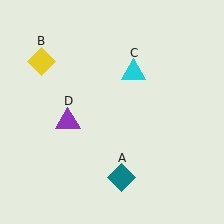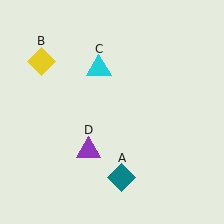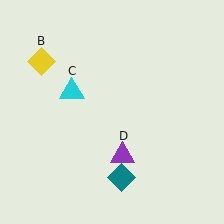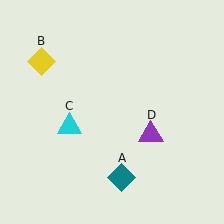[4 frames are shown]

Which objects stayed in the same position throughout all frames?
Teal diamond (object A) and yellow diamond (object B) remained stationary.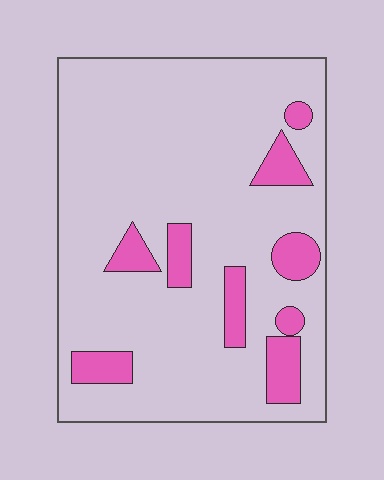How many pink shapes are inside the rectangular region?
9.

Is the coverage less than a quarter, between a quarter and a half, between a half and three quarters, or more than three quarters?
Less than a quarter.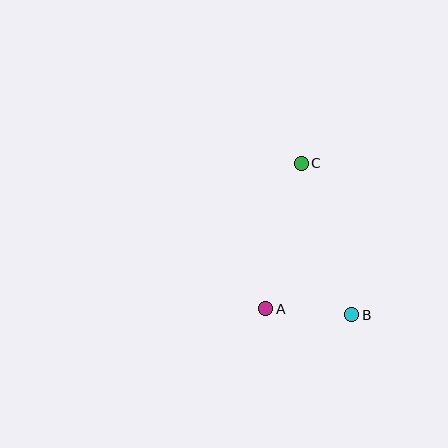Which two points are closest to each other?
Points A and B are closest to each other.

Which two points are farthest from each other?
Points B and C are farthest from each other.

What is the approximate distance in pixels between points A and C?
The distance between A and C is approximately 150 pixels.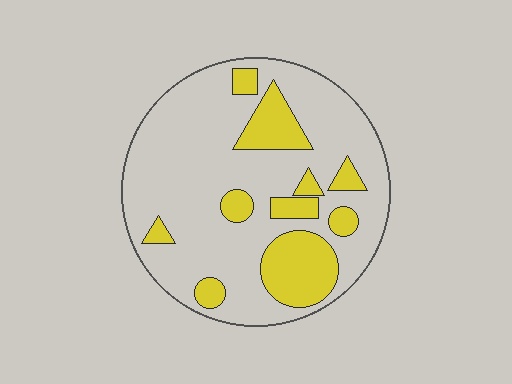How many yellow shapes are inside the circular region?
10.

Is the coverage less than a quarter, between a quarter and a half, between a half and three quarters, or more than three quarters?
Less than a quarter.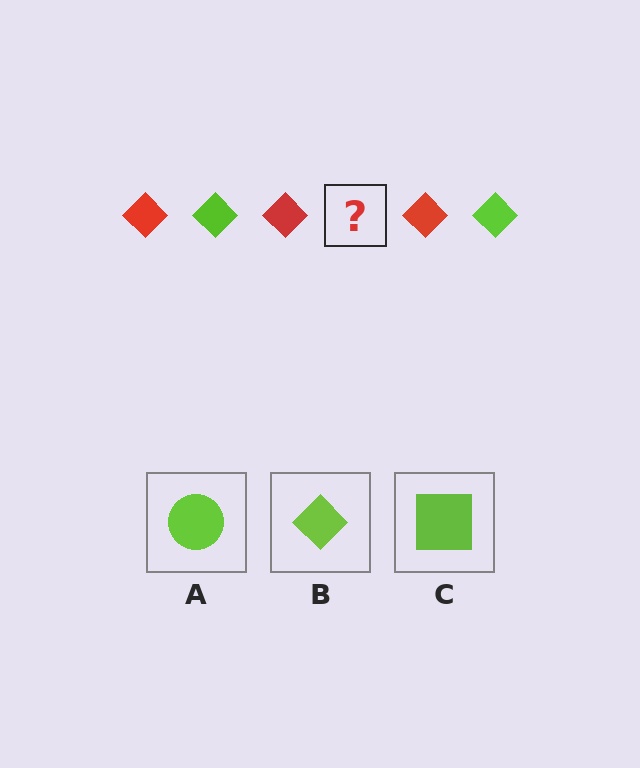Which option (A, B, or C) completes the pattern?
B.